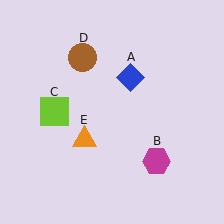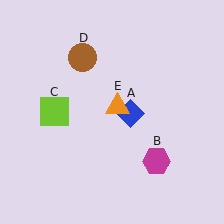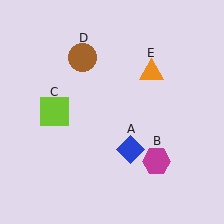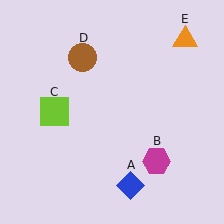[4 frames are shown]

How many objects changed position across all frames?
2 objects changed position: blue diamond (object A), orange triangle (object E).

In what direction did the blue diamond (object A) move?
The blue diamond (object A) moved down.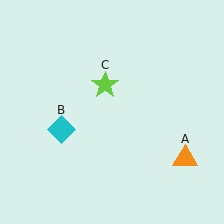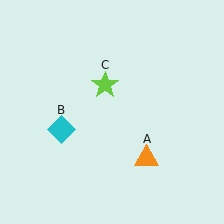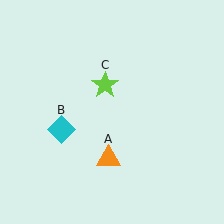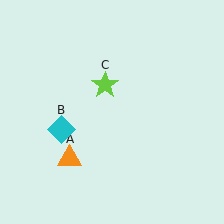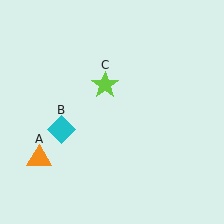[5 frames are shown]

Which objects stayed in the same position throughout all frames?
Cyan diamond (object B) and lime star (object C) remained stationary.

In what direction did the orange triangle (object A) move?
The orange triangle (object A) moved left.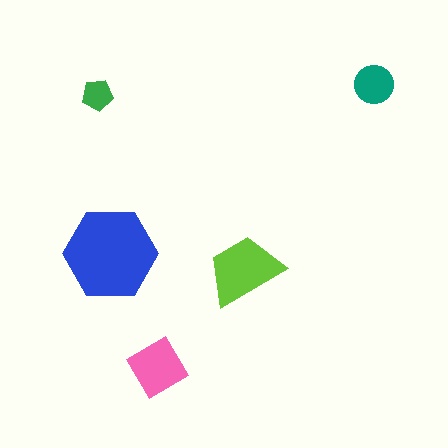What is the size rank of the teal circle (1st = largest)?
4th.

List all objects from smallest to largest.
The green pentagon, the teal circle, the pink diamond, the lime trapezoid, the blue hexagon.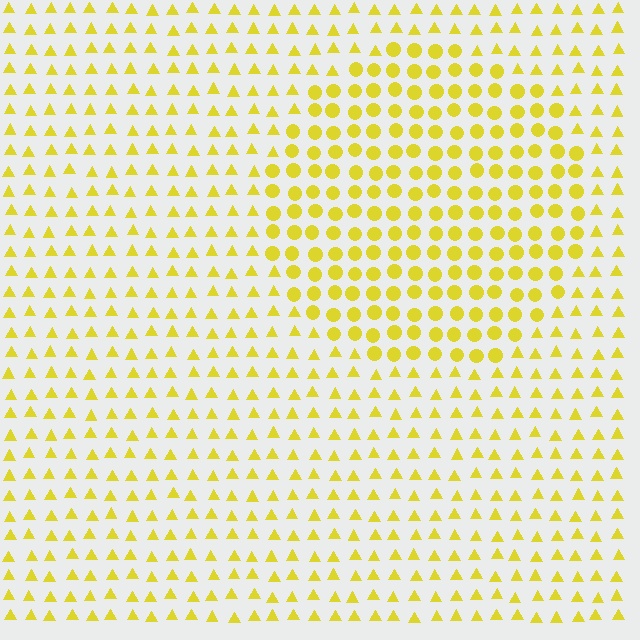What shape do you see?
I see a circle.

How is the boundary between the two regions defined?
The boundary is defined by a change in element shape: circles inside vs. triangles outside. All elements share the same color and spacing.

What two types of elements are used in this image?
The image uses circles inside the circle region and triangles outside it.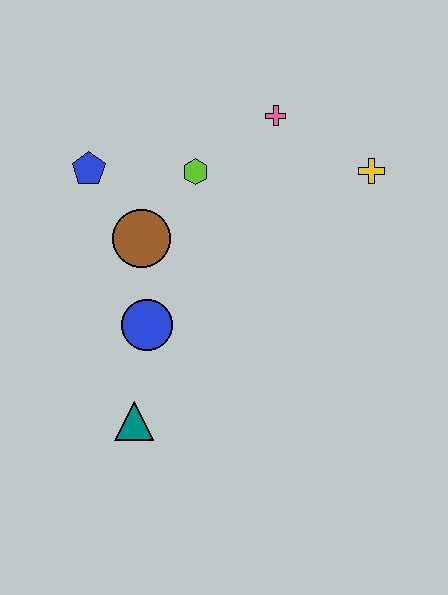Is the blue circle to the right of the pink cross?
No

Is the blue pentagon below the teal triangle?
No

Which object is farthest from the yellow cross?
The teal triangle is farthest from the yellow cross.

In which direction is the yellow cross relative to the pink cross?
The yellow cross is to the right of the pink cross.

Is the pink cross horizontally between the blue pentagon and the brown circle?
No